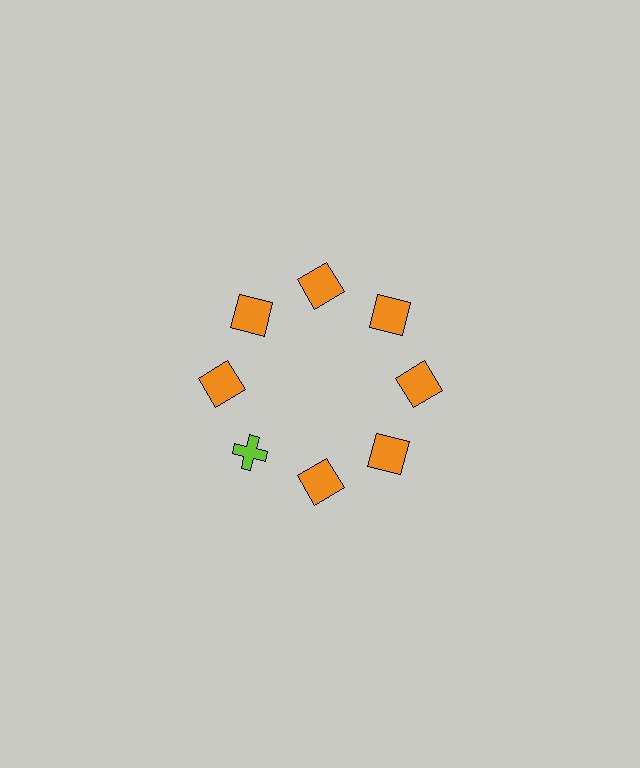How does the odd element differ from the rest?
It differs in both color (lime instead of orange) and shape (cross instead of square).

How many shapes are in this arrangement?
There are 8 shapes arranged in a ring pattern.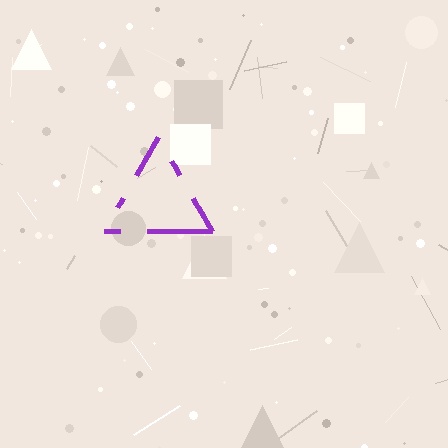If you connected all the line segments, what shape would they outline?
They would outline a triangle.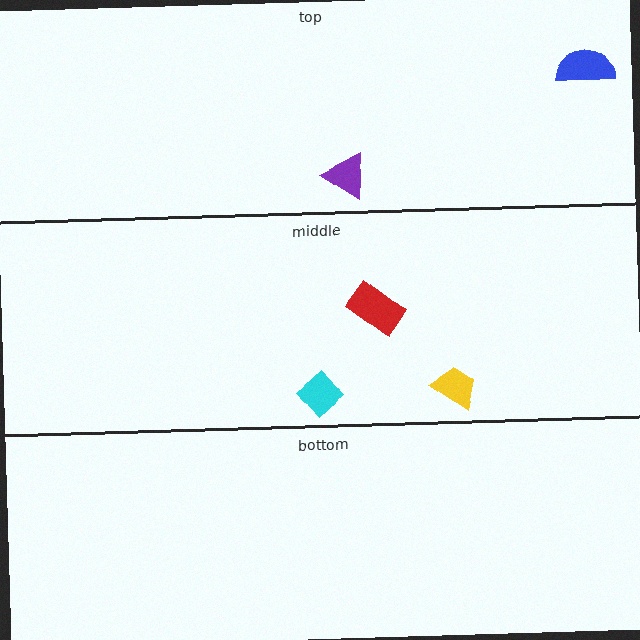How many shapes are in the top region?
2.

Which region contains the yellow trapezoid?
The middle region.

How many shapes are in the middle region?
3.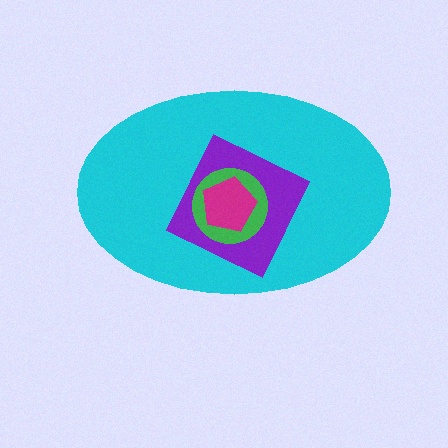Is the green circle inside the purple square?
Yes.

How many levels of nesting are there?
4.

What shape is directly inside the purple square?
The green circle.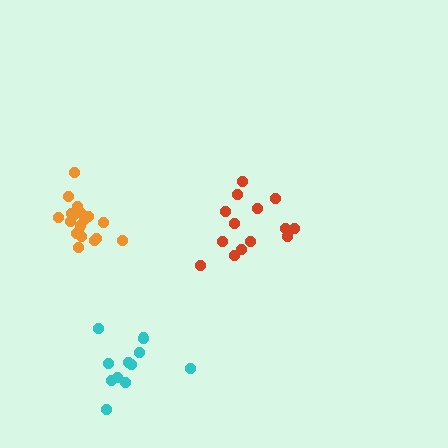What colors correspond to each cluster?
The clusters are colored: cyan, orange, red.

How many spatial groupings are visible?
There are 3 spatial groupings.